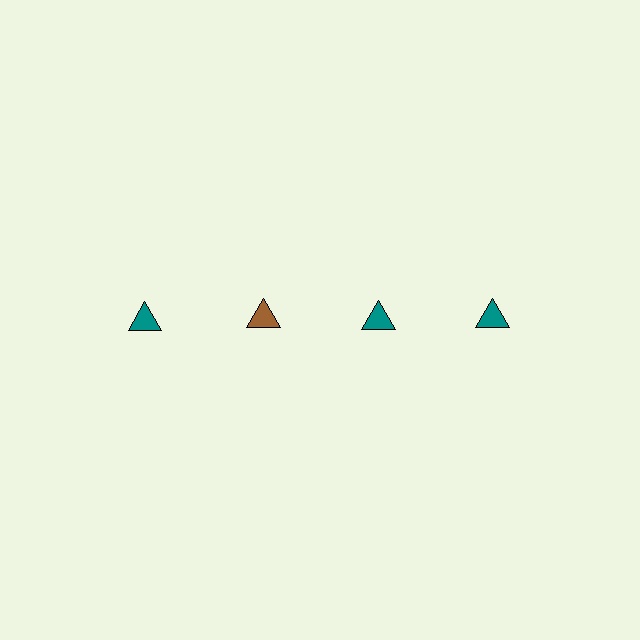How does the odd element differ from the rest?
It has a different color: brown instead of teal.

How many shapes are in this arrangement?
There are 4 shapes arranged in a grid pattern.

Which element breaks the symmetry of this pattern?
The brown triangle in the top row, second from left column breaks the symmetry. All other shapes are teal triangles.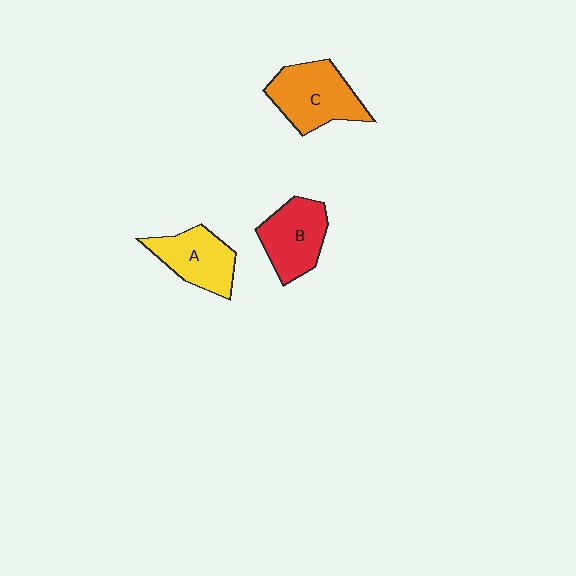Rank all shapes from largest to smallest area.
From largest to smallest: C (orange), B (red), A (yellow).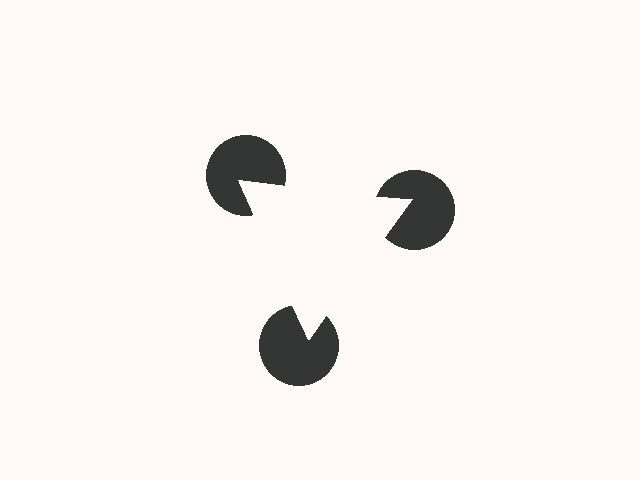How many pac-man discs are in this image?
There are 3 — one at each vertex of the illusory triangle.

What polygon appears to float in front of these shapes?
An illusory triangle — its edges are inferred from the aligned wedge cuts in the pac-man discs, not physically drawn.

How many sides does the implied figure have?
3 sides.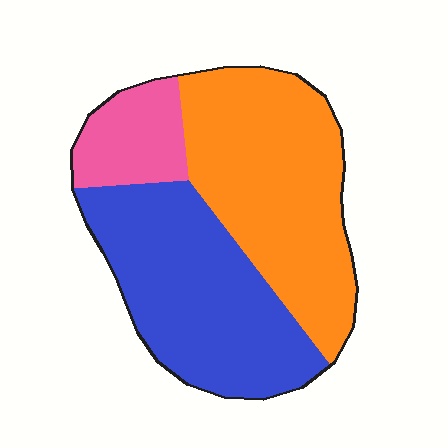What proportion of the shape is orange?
Orange covers 45% of the shape.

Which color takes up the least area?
Pink, at roughly 15%.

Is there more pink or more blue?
Blue.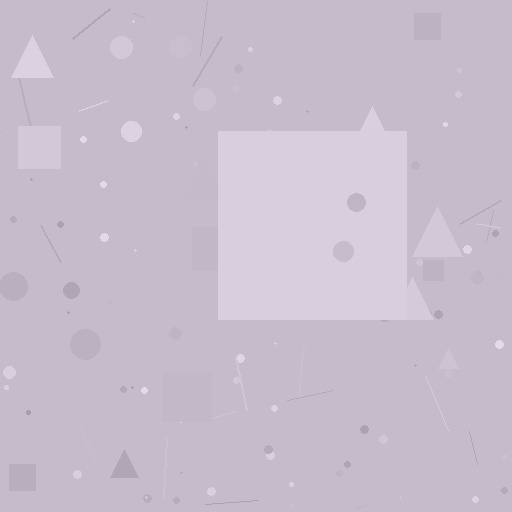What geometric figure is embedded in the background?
A square is embedded in the background.